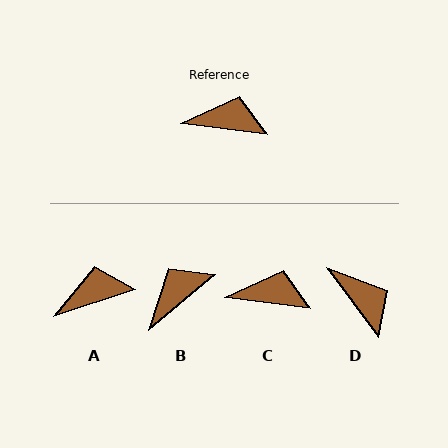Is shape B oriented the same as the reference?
No, it is off by about 47 degrees.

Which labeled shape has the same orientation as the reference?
C.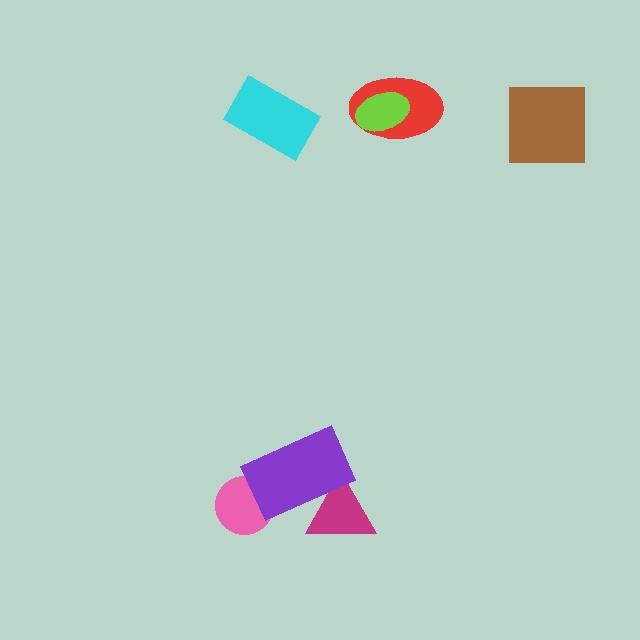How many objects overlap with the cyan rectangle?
0 objects overlap with the cyan rectangle.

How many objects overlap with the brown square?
0 objects overlap with the brown square.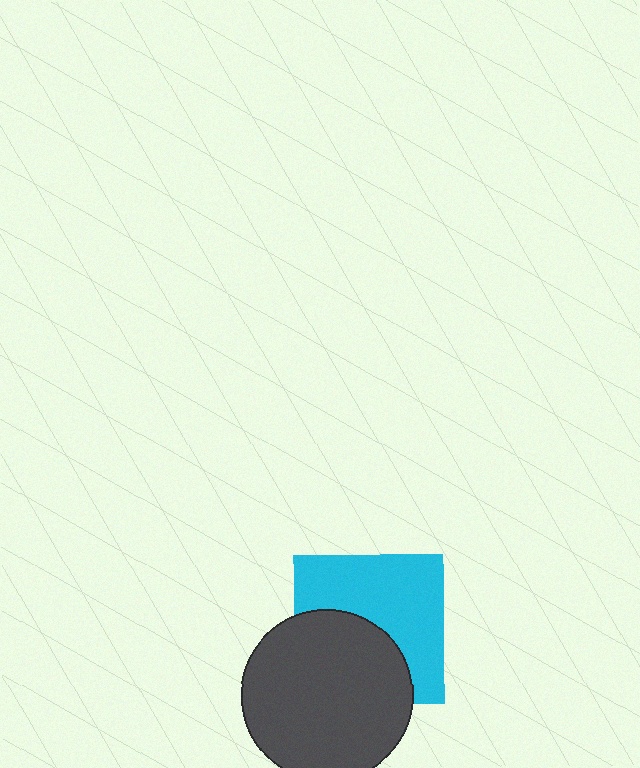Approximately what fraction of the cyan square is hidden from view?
Roughly 44% of the cyan square is hidden behind the dark gray circle.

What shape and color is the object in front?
The object in front is a dark gray circle.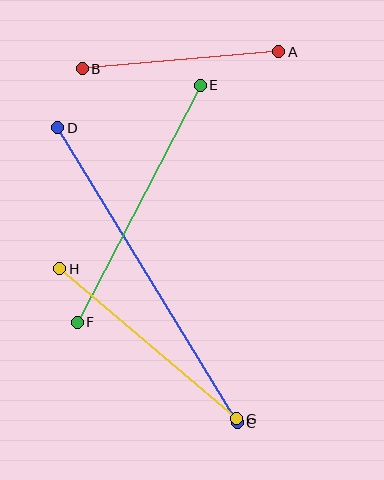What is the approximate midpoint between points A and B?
The midpoint is at approximately (181, 60) pixels.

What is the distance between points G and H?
The distance is approximately 232 pixels.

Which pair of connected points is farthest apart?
Points C and D are farthest apart.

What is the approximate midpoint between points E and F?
The midpoint is at approximately (139, 204) pixels.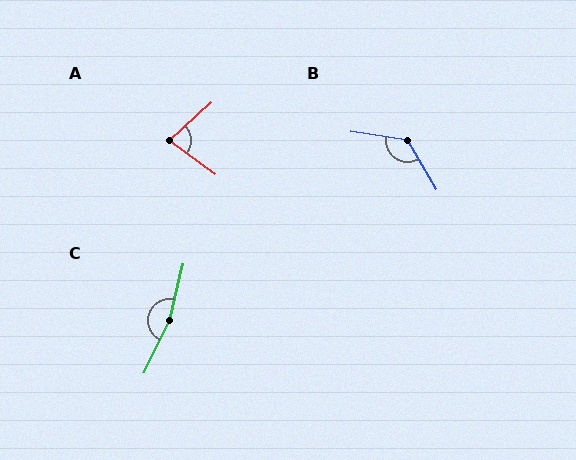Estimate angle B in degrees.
Approximately 129 degrees.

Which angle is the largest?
C, at approximately 167 degrees.